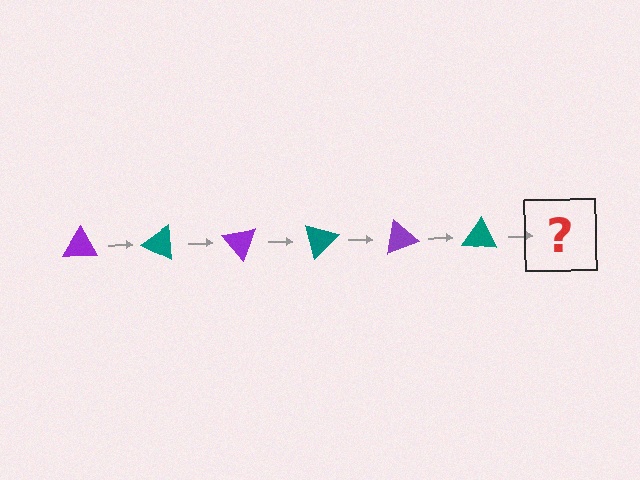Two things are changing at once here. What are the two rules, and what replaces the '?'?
The two rules are that it rotates 25 degrees each step and the color cycles through purple and teal. The '?' should be a purple triangle, rotated 150 degrees from the start.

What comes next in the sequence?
The next element should be a purple triangle, rotated 150 degrees from the start.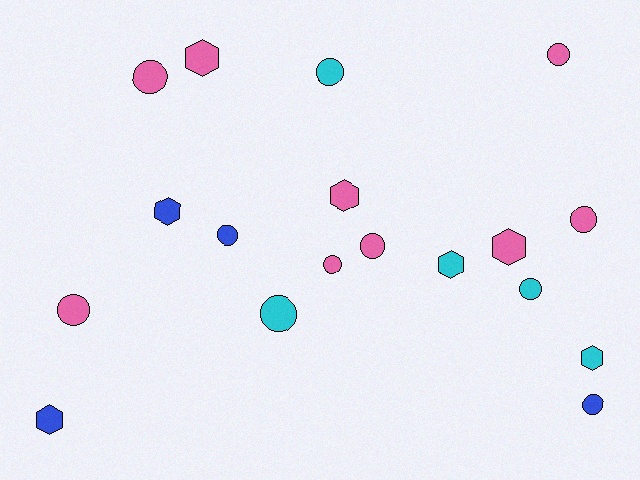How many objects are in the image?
There are 18 objects.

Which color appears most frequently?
Pink, with 9 objects.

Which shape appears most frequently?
Circle, with 11 objects.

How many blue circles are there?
There are 2 blue circles.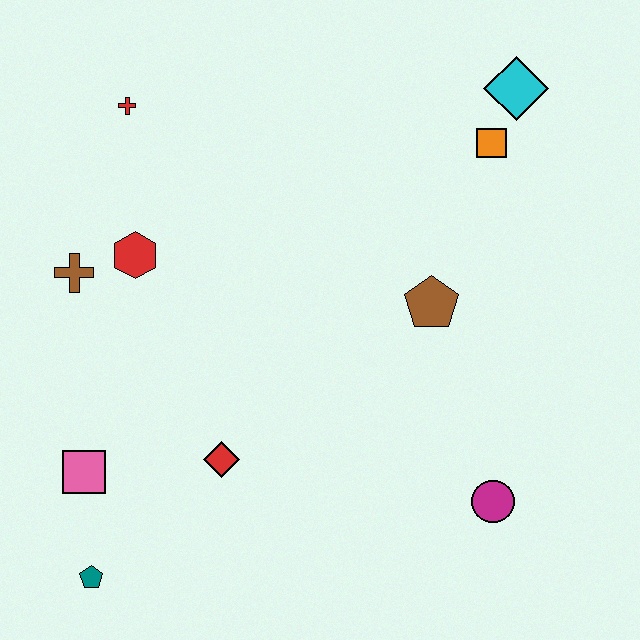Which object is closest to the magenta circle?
The brown pentagon is closest to the magenta circle.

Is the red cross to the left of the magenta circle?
Yes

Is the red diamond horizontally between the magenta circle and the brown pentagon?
No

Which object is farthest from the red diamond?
The cyan diamond is farthest from the red diamond.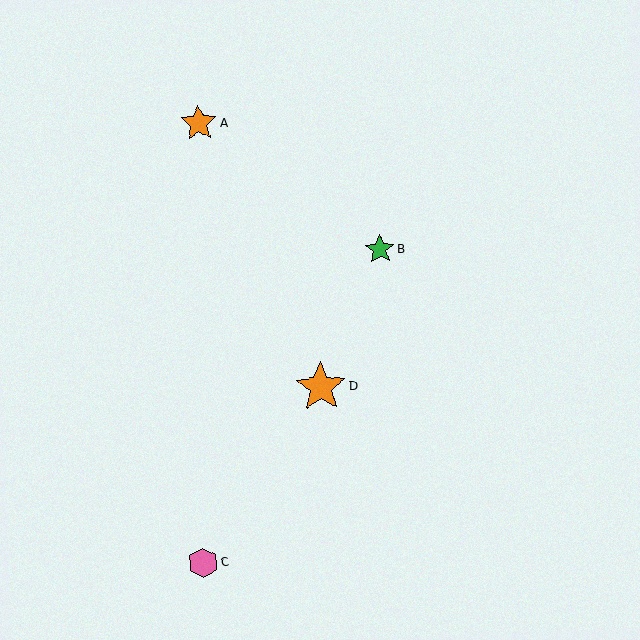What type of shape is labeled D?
Shape D is an orange star.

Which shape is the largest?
The orange star (labeled D) is the largest.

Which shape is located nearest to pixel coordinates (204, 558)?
The pink hexagon (labeled C) at (203, 563) is nearest to that location.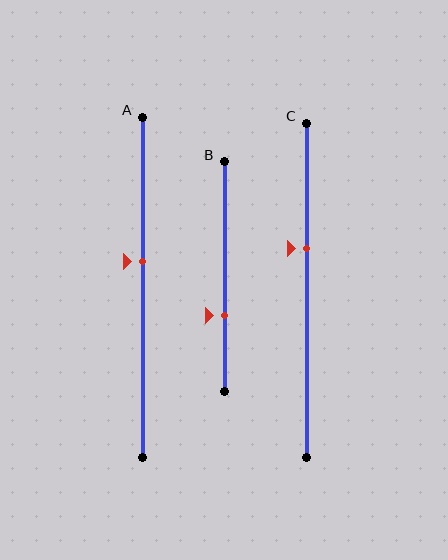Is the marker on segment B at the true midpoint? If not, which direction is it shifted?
No, the marker on segment B is shifted downward by about 17% of the segment length.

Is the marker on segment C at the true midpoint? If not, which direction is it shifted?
No, the marker on segment C is shifted upward by about 12% of the segment length.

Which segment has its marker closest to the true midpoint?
Segment A has its marker closest to the true midpoint.